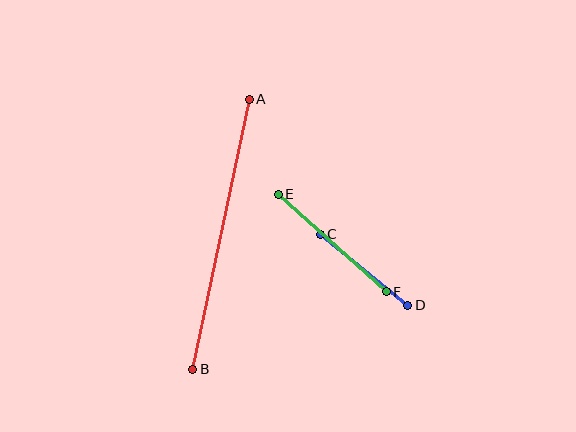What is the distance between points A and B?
The distance is approximately 276 pixels.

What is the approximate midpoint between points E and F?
The midpoint is at approximately (332, 243) pixels.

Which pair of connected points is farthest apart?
Points A and B are farthest apart.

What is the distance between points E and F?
The distance is approximately 145 pixels.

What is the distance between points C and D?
The distance is approximately 113 pixels.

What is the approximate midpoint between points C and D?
The midpoint is at approximately (364, 270) pixels.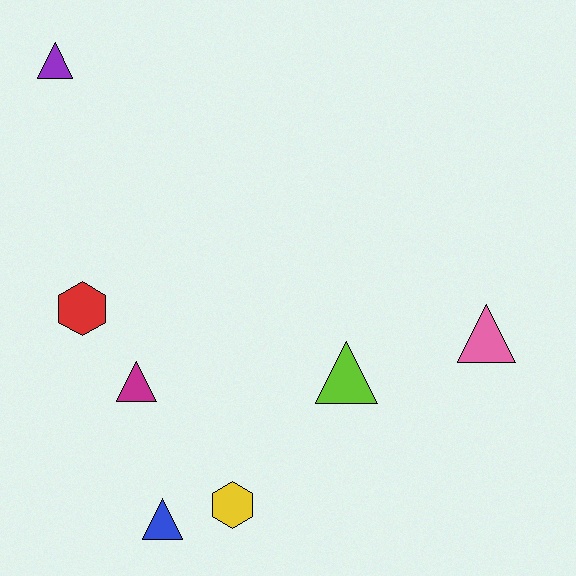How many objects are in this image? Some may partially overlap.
There are 7 objects.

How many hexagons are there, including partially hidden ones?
There are 2 hexagons.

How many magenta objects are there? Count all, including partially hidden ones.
There is 1 magenta object.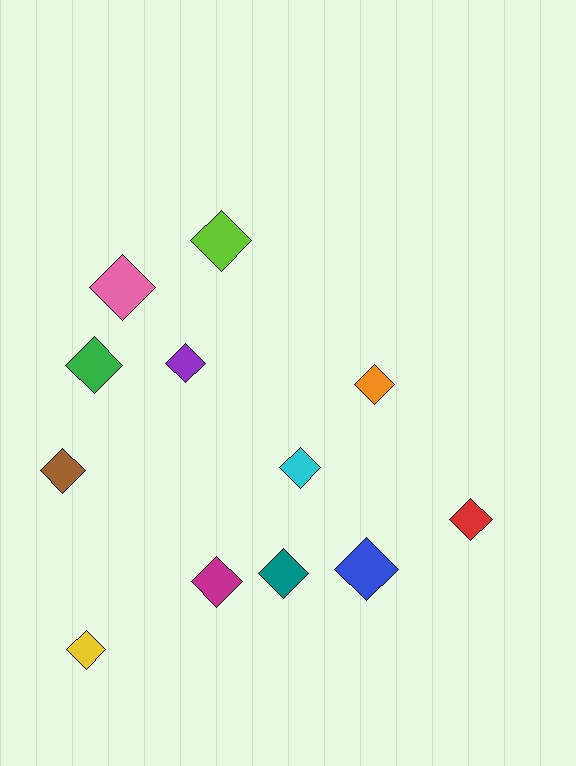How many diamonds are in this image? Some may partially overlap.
There are 12 diamonds.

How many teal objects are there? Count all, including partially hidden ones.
There is 1 teal object.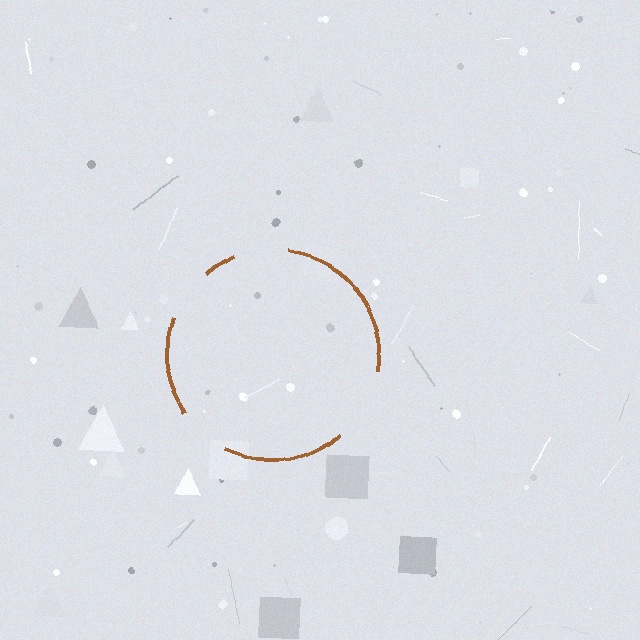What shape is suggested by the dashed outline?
The dashed outline suggests a circle.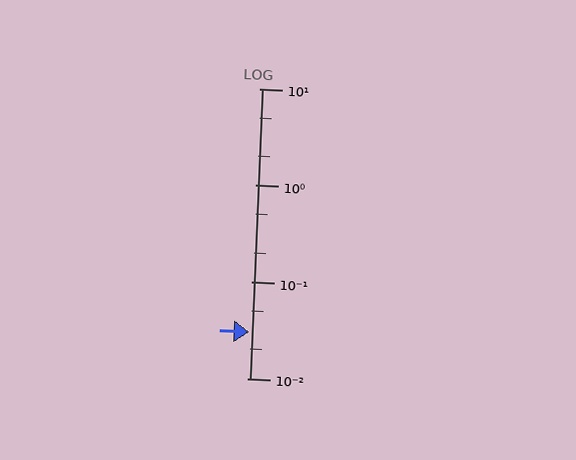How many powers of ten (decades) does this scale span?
The scale spans 3 decades, from 0.01 to 10.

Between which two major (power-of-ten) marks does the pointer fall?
The pointer is between 0.01 and 0.1.